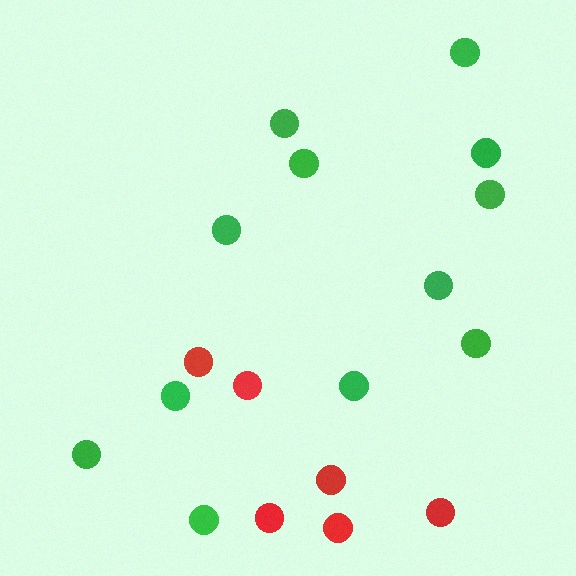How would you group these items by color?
There are 2 groups: one group of red circles (6) and one group of green circles (12).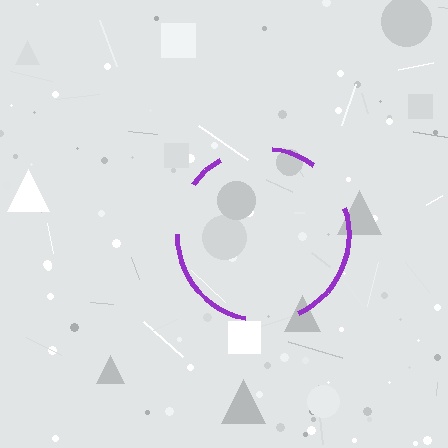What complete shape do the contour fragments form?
The contour fragments form a circle.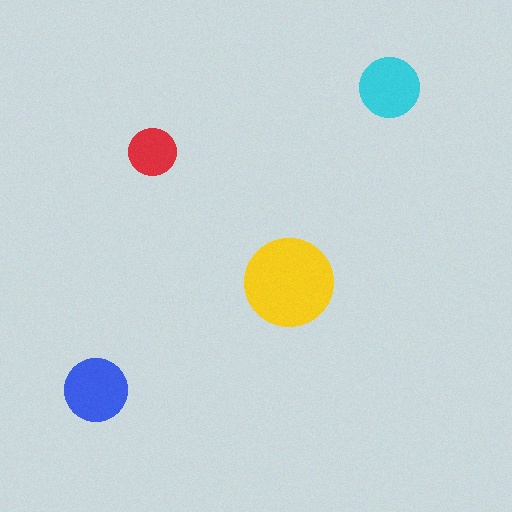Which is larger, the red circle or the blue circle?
The blue one.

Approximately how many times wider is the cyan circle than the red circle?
About 1.5 times wider.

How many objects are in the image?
There are 4 objects in the image.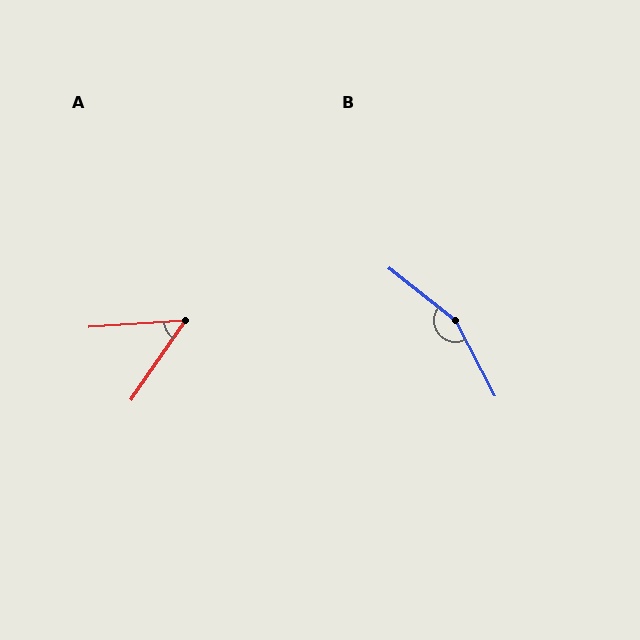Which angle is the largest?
B, at approximately 156 degrees.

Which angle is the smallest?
A, at approximately 52 degrees.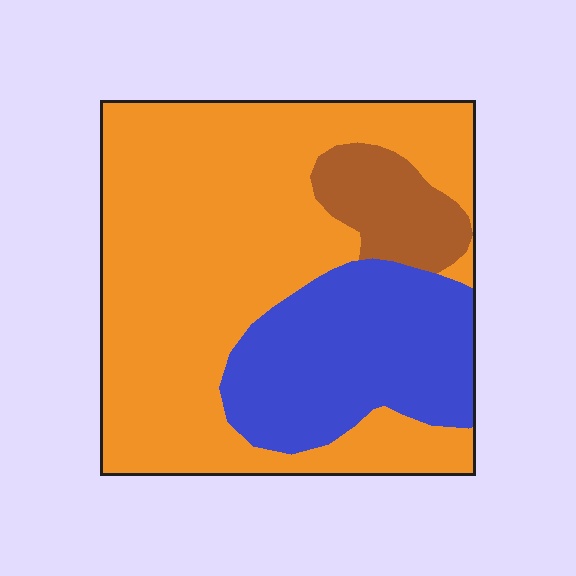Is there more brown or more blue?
Blue.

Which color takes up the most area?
Orange, at roughly 65%.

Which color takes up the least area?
Brown, at roughly 10%.